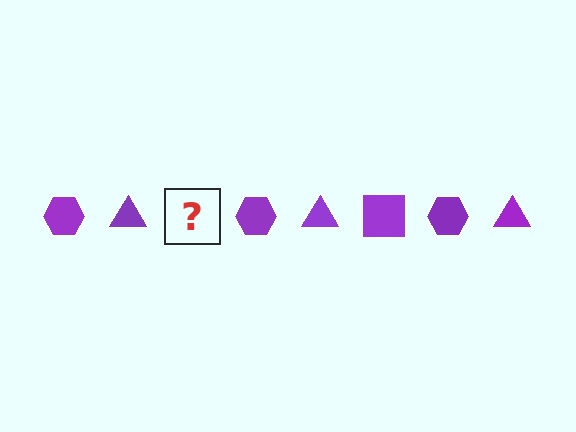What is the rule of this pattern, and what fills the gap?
The rule is that the pattern cycles through hexagon, triangle, square shapes in purple. The gap should be filled with a purple square.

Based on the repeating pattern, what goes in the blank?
The blank should be a purple square.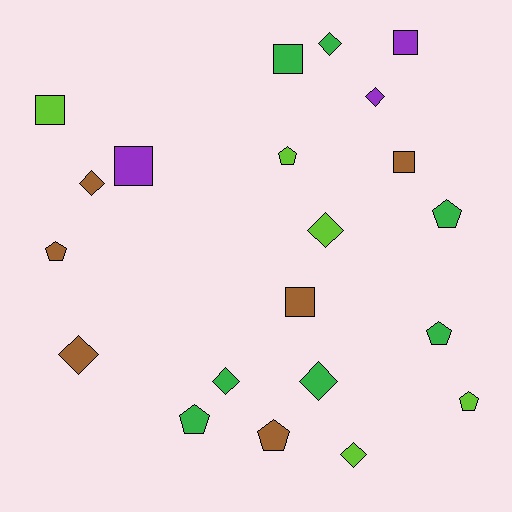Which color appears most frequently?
Green, with 7 objects.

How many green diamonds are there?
There are 3 green diamonds.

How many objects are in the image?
There are 21 objects.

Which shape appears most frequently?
Diamond, with 8 objects.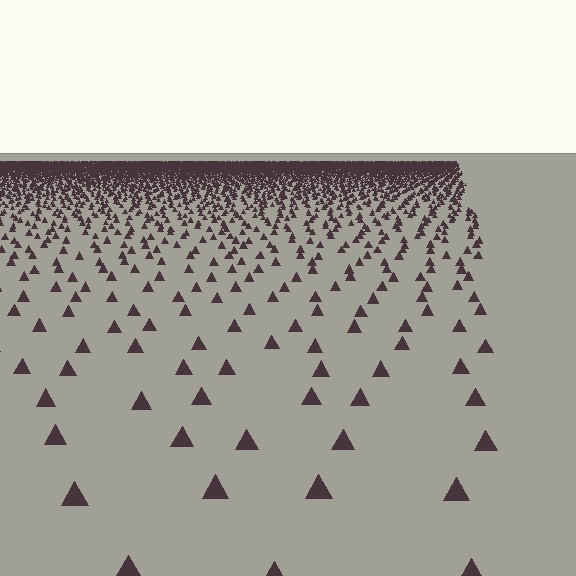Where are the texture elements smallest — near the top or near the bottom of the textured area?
Near the top.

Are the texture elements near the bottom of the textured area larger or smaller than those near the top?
Larger. Near the bottom, elements are closer to the viewer and appear at a bigger on-screen size.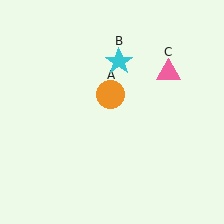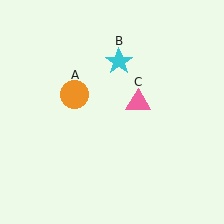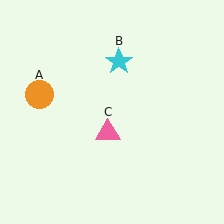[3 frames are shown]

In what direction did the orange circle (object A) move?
The orange circle (object A) moved left.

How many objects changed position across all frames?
2 objects changed position: orange circle (object A), pink triangle (object C).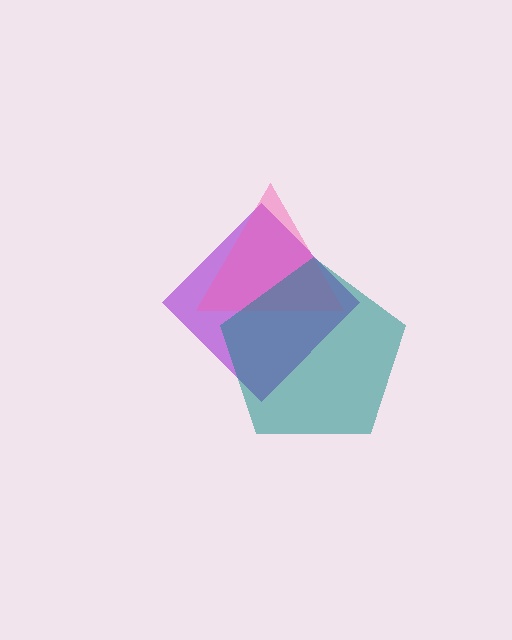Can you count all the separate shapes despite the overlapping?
Yes, there are 3 separate shapes.